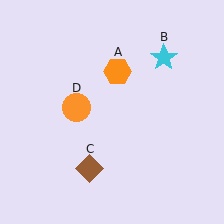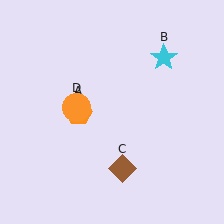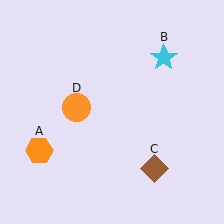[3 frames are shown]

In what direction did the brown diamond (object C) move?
The brown diamond (object C) moved right.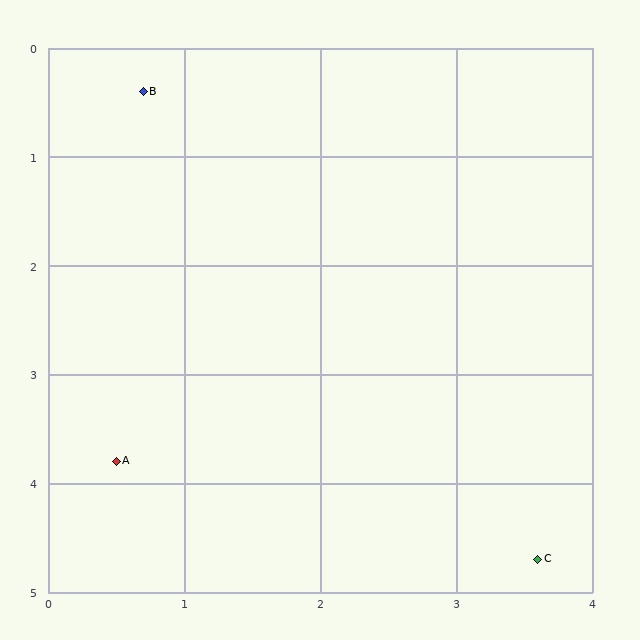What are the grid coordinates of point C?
Point C is at approximately (3.6, 4.7).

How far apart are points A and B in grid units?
Points A and B are about 3.4 grid units apart.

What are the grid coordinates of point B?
Point B is at approximately (0.7, 0.4).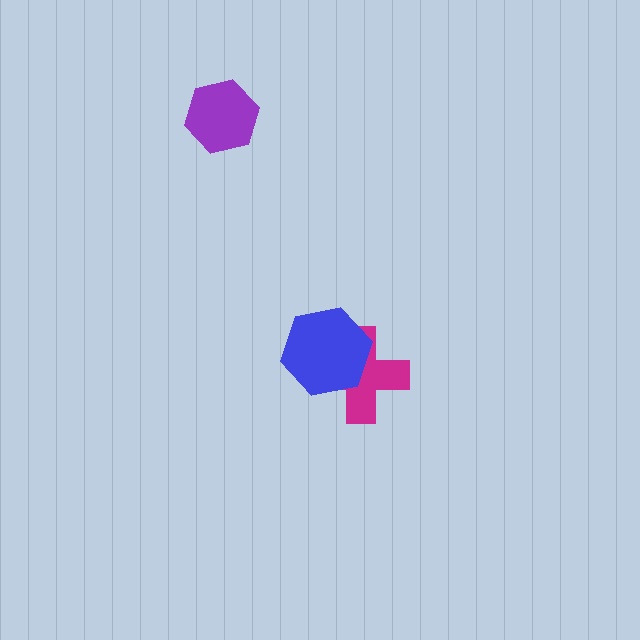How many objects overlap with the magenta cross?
1 object overlaps with the magenta cross.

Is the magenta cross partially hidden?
Yes, it is partially covered by another shape.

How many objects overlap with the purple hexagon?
0 objects overlap with the purple hexagon.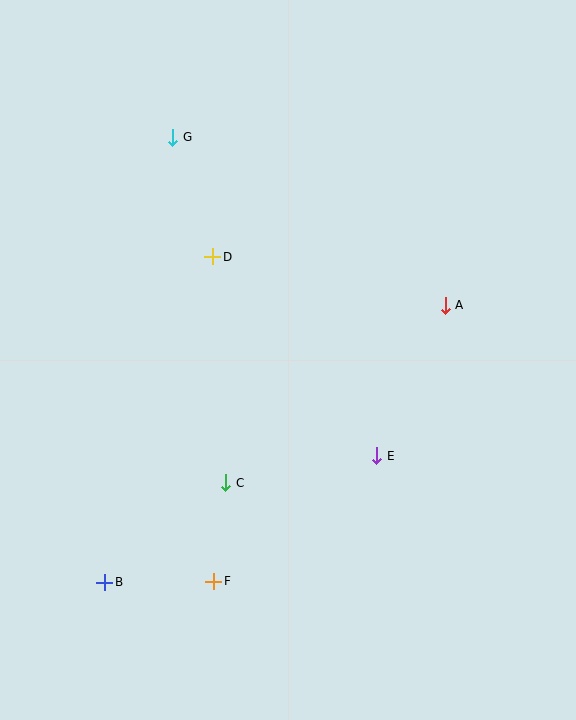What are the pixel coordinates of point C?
Point C is at (226, 483).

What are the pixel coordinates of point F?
Point F is at (214, 582).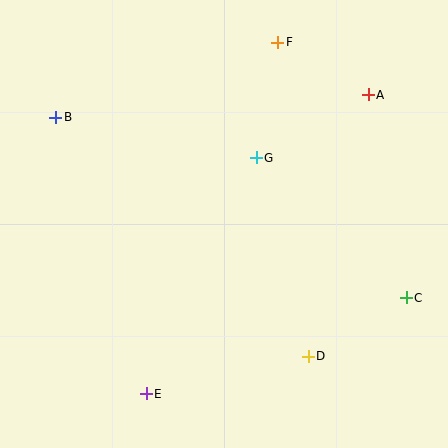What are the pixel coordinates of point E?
Point E is at (146, 394).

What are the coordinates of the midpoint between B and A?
The midpoint between B and A is at (212, 106).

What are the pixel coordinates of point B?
Point B is at (56, 117).